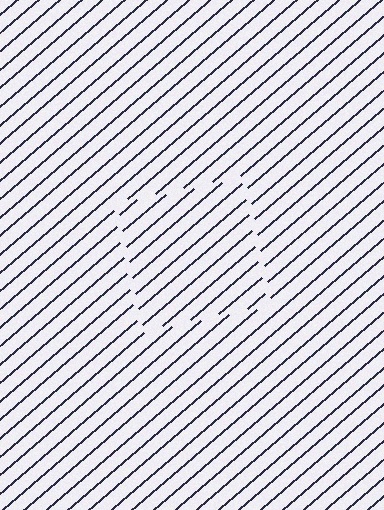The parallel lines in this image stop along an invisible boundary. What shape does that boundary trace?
An illusory square. The interior of the shape contains the same grating, shifted by half a period — the contour is defined by the phase discontinuity where line-ends from the inner and outer gratings abut.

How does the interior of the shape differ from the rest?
The interior of the shape contains the same grating, shifted by half a period — the contour is defined by the phase discontinuity where line-ends from the inner and outer gratings abut.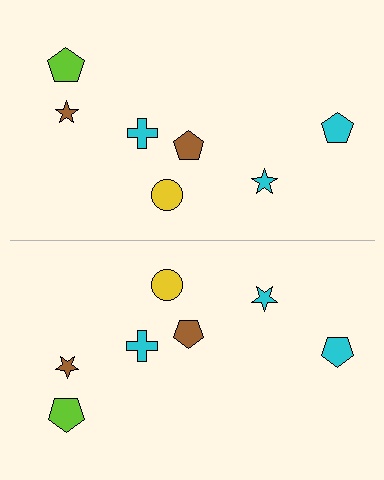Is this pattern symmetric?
Yes, this pattern has bilateral (reflection) symmetry.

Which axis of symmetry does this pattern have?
The pattern has a horizontal axis of symmetry running through the center of the image.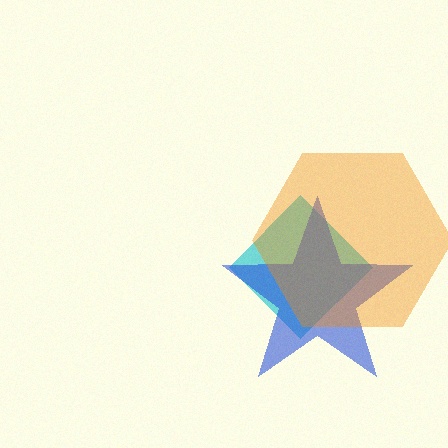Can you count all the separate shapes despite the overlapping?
Yes, there are 3 separate shapes.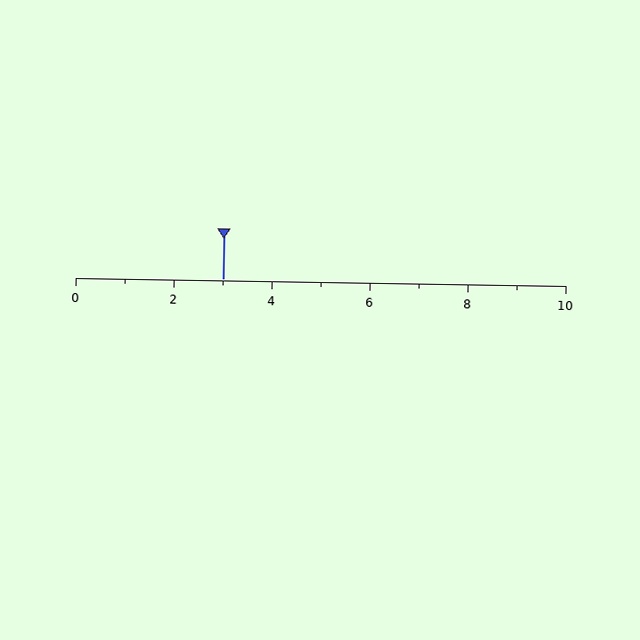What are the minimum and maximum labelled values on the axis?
The axis runs from 0 to 10.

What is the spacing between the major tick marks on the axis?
The major ticks are spaced 2 apart.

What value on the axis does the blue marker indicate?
The marker indicates approximately 3.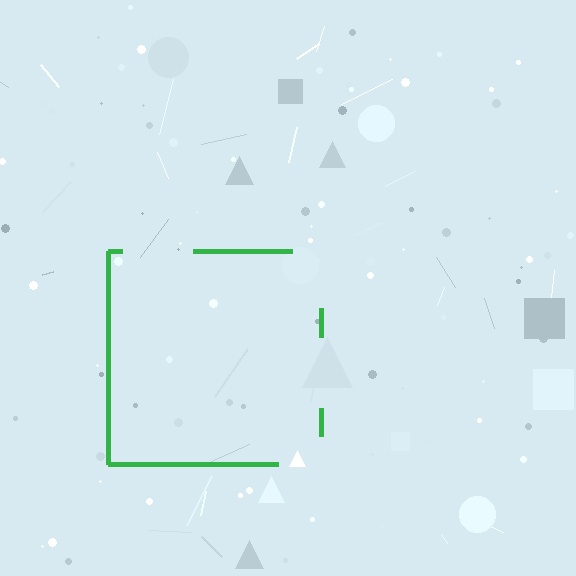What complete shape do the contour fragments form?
The contour fragments form a square.